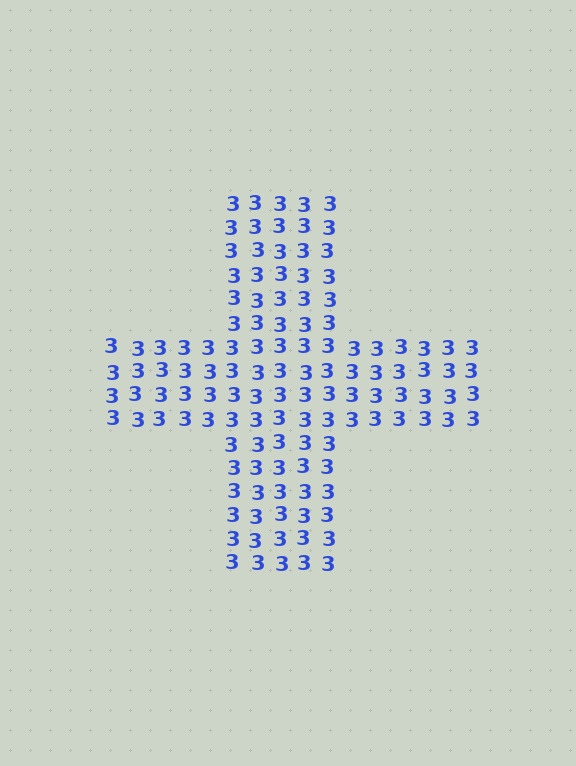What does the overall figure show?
The overall figure shows a cross.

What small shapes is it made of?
It is made of small digit 3's.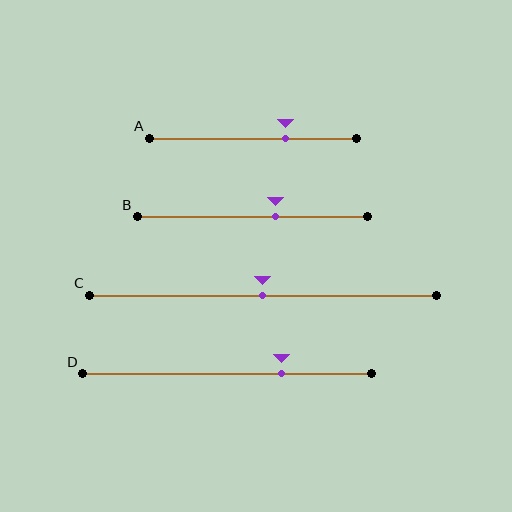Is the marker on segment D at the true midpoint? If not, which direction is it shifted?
No, the marker on segment D is shifted to the right by about 19% of the segment length.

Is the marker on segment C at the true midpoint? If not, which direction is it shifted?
Yes, the marker on segment C is at the true midpoint.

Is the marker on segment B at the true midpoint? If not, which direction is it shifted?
No, the marker on segment B is shifted to the right by about 10% of the segment length.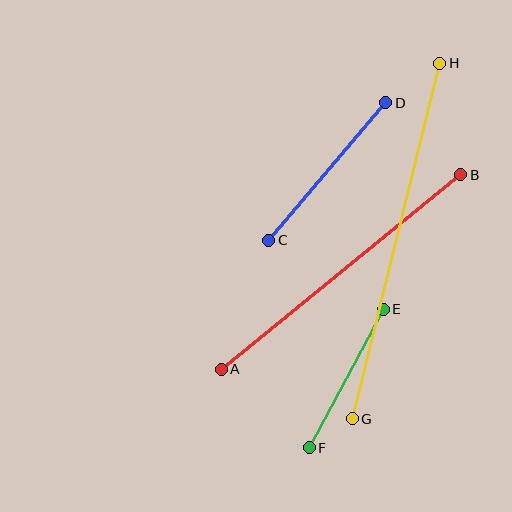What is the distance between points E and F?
The distance is approximately 157 pixels.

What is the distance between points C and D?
The distance is approximately 181 pixels.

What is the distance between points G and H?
The distance is approximately 367 pixels.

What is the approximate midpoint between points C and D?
The midpoint is at approximately (327, 172) pixels.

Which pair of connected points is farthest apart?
Points G and H are farthest apart.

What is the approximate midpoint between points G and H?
The midpoint is at approximately (396, 241) pixels.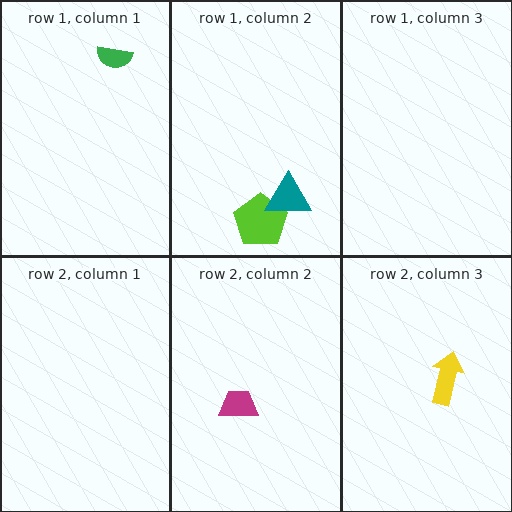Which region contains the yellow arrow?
The row 2, column 3 region.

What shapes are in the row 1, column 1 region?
The green semicircle.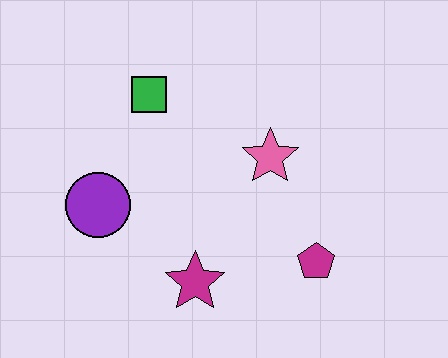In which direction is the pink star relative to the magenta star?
The pink star is above the magenta star.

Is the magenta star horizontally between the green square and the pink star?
Yes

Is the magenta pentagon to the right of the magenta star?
Yes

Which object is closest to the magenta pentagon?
The pink star is closest to the magenta pentagon.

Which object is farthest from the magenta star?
The green square is farthest from the magenta star.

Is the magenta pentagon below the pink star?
Yes